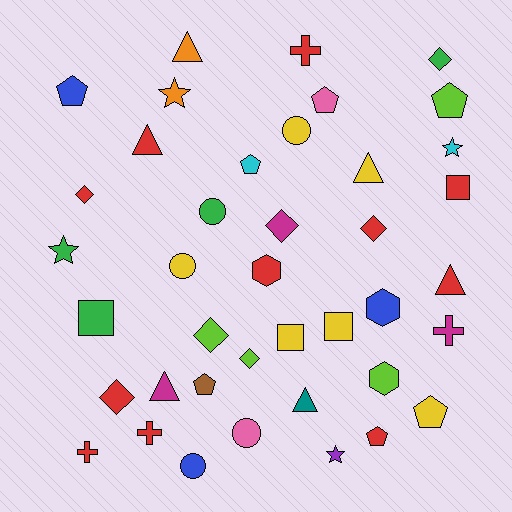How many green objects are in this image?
There are 4 green objects.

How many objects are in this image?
There are 40 objects.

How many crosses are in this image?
There are 4 crosses.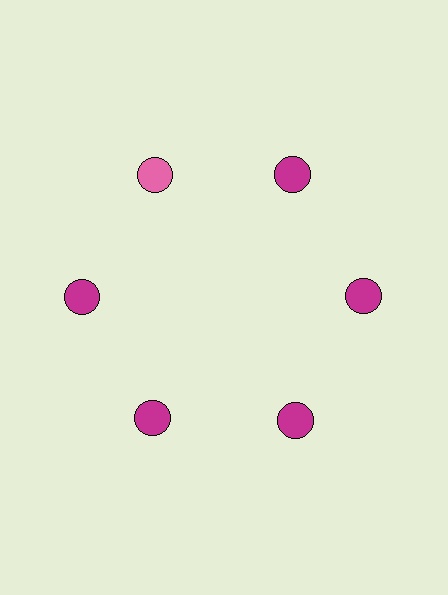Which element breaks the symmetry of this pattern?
The pink circle at roughly the 11 o'clock position breaks the symmetry. All other shapes are magenta circles.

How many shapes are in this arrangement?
There are 6 shapes arranged in a ring pattern.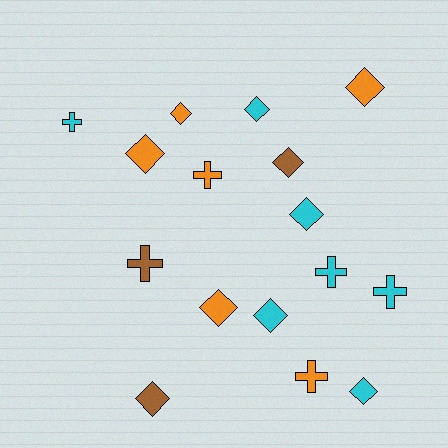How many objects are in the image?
There are 16 objects.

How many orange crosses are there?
There are 2 orange crosses.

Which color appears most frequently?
Cyan, with 7 objects.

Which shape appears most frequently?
Diamond, with 10 objects.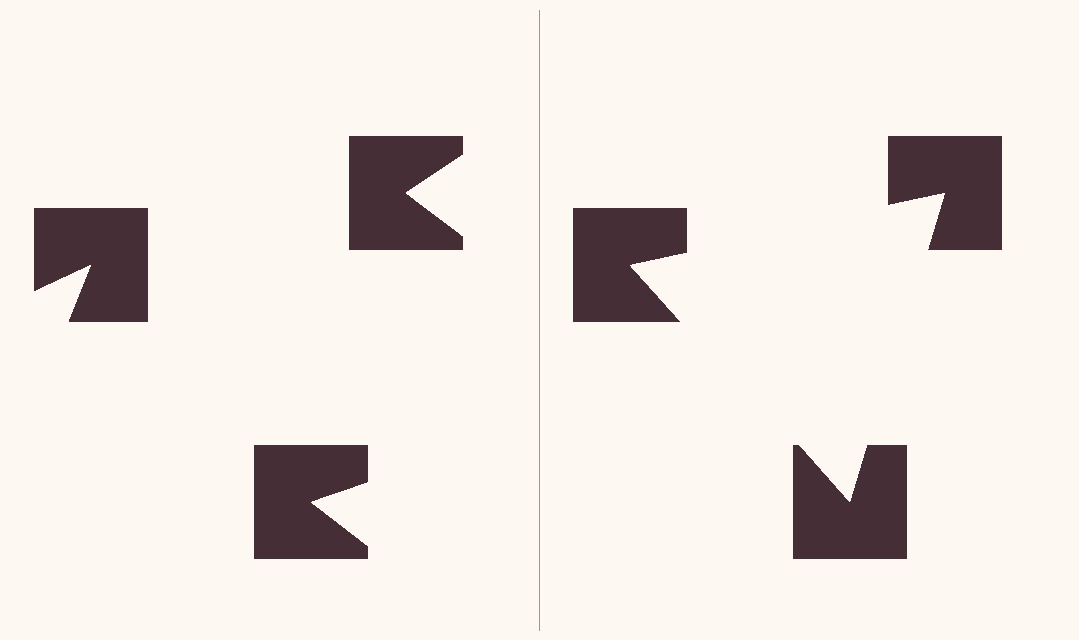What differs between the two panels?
The notched squares are positioned identically on both sides; only the wedge orientations differ. On the right they align to a triangle; on the left they are misaligned.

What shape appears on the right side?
An illusory triangle.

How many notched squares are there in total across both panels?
6 — 3 on each side.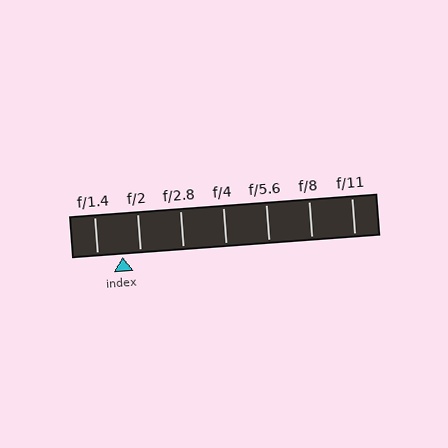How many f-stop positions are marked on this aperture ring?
There are 7 f-stop positions marked.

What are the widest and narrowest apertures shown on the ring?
The widest aperture shown is f/1.4 and the narrowest is f/11.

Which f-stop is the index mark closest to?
The index mark is closest to f/2.